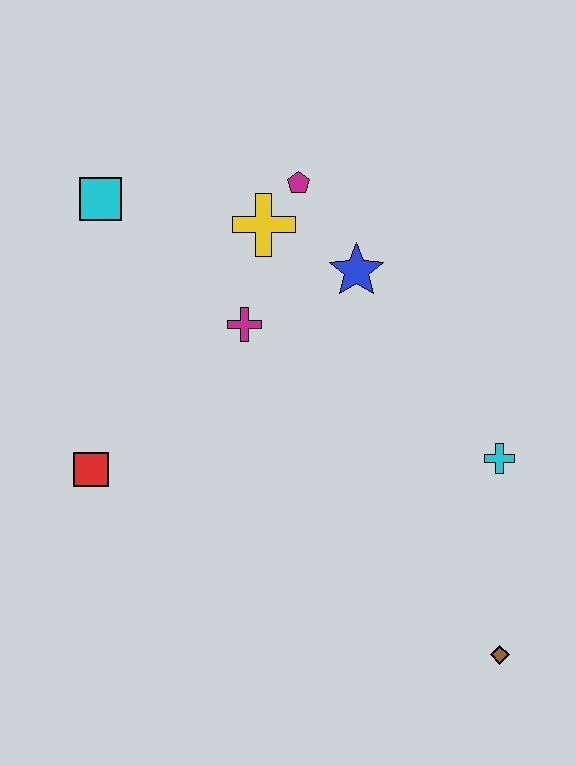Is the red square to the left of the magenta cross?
Yes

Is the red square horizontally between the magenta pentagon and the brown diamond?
No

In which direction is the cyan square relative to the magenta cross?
The cyan square is to the left of the magenta cross.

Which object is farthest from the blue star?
The brown diamond is farthest from the blue star.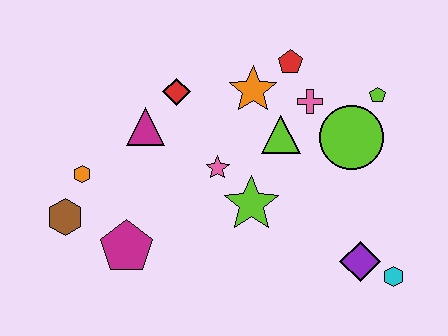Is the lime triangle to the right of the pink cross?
No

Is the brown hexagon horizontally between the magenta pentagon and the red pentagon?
No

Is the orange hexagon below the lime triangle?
Yes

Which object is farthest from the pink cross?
The brown hexagon is farthest from the pink cross.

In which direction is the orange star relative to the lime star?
The orange star is above the lime star.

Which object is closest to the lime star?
The pink star is closest to the lime star.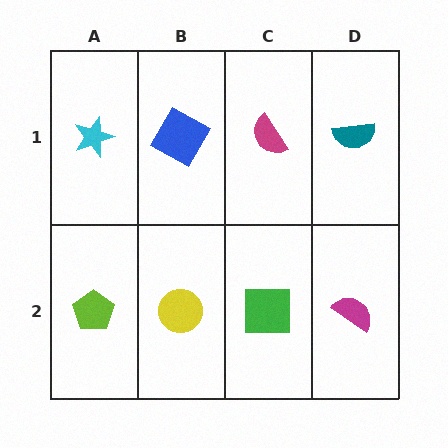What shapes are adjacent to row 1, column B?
A yellow circle (row 2, column B), a cyan star (row 1, column A), a magenta semicircle (row 1, column C).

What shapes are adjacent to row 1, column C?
A green square (row 2, column C), a blue square (row 1, column B), a teal semicircle (row 1, column D).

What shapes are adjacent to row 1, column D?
A magenta semicircle (row 2, column D), a magenta semicircle (row 1, column C).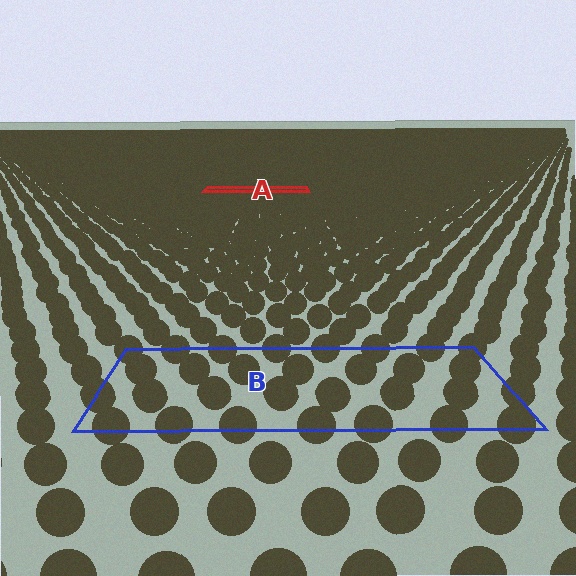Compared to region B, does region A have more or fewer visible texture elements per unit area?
Region A has more texture elements per unit area — they are packed more densely because it is farther away.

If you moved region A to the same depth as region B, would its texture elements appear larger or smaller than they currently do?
They would appear larger. At a closer depth, the same texture elements are projected at a bigger on-screen size.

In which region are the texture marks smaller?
The texture marks are smaller in region A, because it is farther away.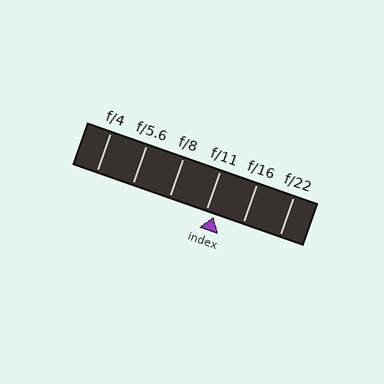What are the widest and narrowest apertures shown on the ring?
The widest aperture shown is f/4 and the narrowest is f/22.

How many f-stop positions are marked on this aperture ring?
There are 6 f-stop positions marked.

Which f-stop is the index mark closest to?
The index mark is closest to f/11.